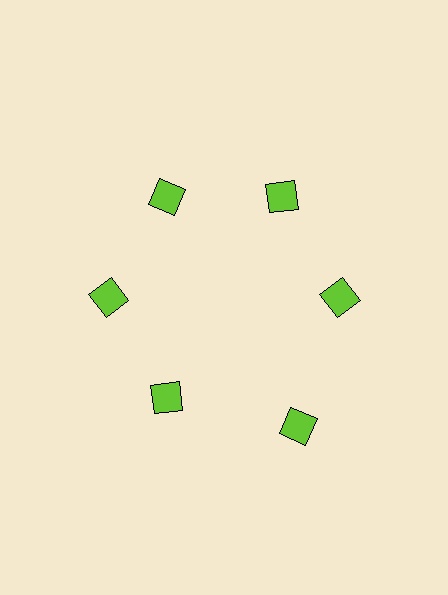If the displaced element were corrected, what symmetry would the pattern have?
It would have 6-fold rotational symmetry — the pattern would map onto itself every 60 degrees.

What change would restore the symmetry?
The symmetry would be restored by moving it inward, back onto the ring so that all 6 squares sit at equal angles and equal distance from the center.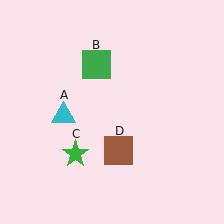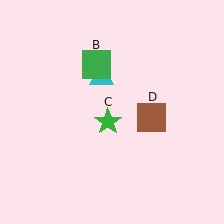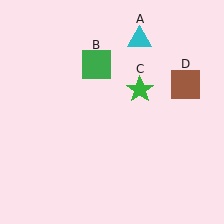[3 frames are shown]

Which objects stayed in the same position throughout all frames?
Green square (object B) remained stationary.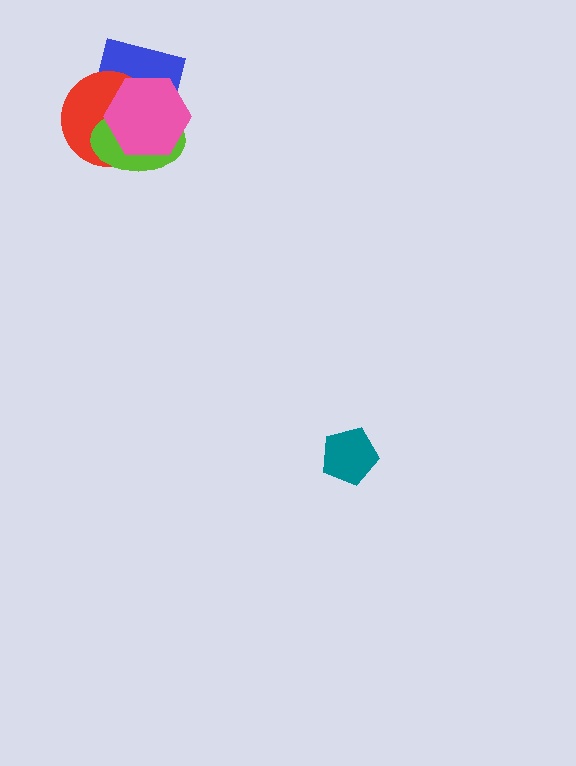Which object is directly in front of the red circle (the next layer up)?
The lime ellipse is directly in front of the red circle.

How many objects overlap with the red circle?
3 objects overlap with the red circle.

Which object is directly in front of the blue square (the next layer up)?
The red circle is directly in front of the blue square.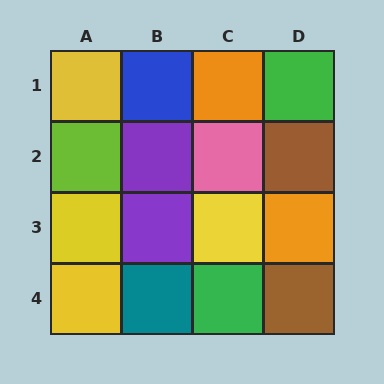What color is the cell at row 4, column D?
Brown.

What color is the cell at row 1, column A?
Yellow.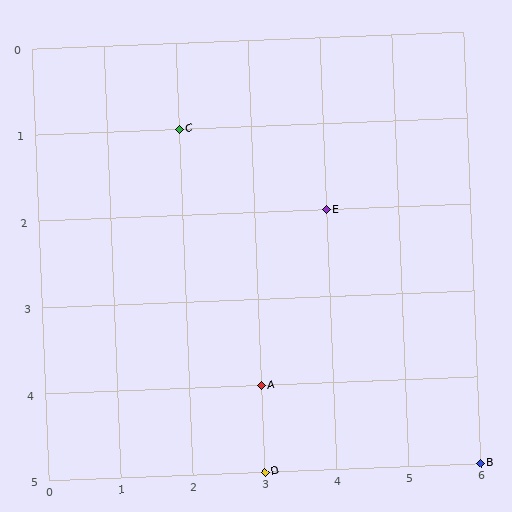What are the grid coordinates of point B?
Point B is at grid coordinates (6, 5).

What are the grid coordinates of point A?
Point A is at grid coordinates (3, 4).